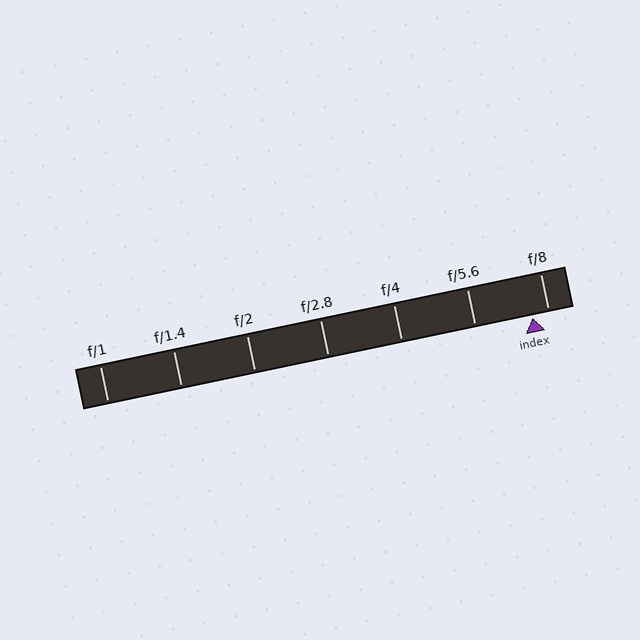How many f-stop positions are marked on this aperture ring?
There are 7 f-stop positions marked.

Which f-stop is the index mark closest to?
The index mark is closest to f/8.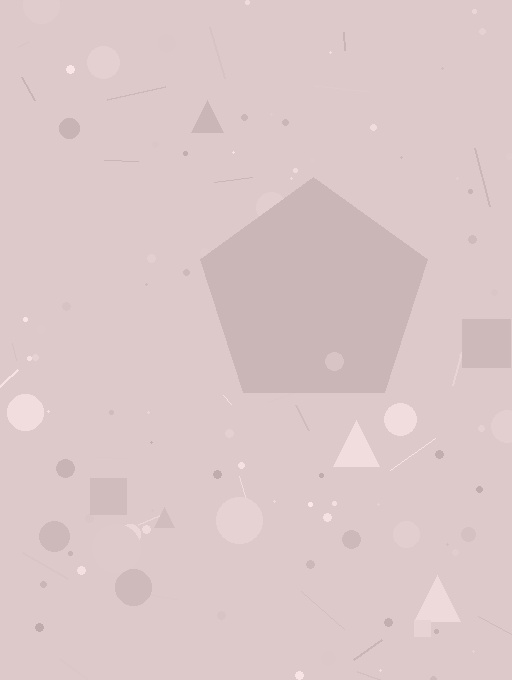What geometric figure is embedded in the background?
A pentagon is embedded in the background.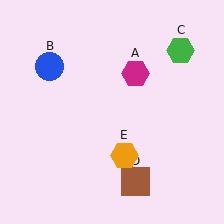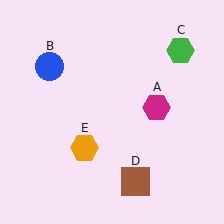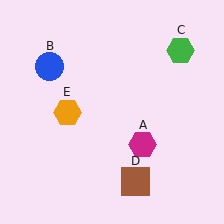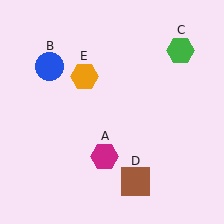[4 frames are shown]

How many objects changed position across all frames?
2 objects changed position: magenta hexagon (object A), orange hexagon (object E).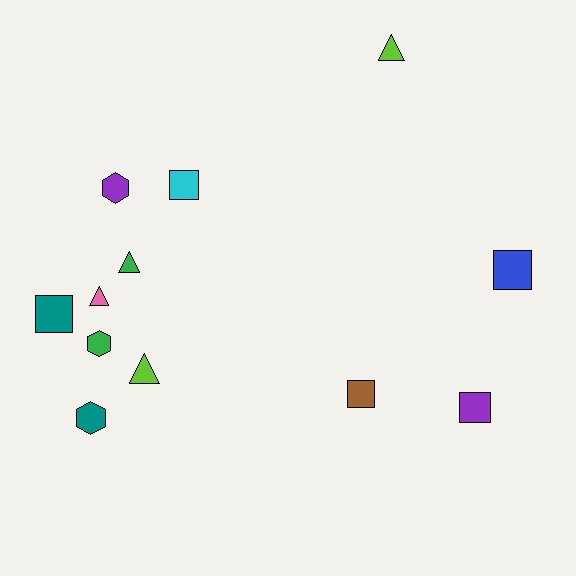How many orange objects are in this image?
There are no orange objects.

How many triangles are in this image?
There are 4 triangles.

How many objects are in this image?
There are 12 objects.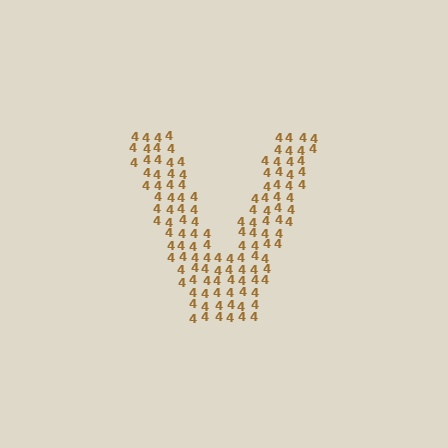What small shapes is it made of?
It is made of small digit 4's.